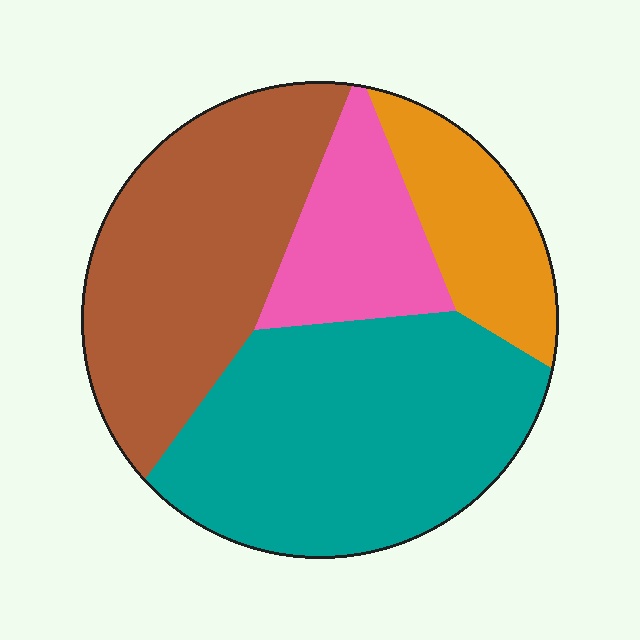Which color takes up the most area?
Teal, at roughly 40%.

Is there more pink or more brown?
Brown.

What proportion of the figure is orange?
Orange covers roughly 15% of the figure.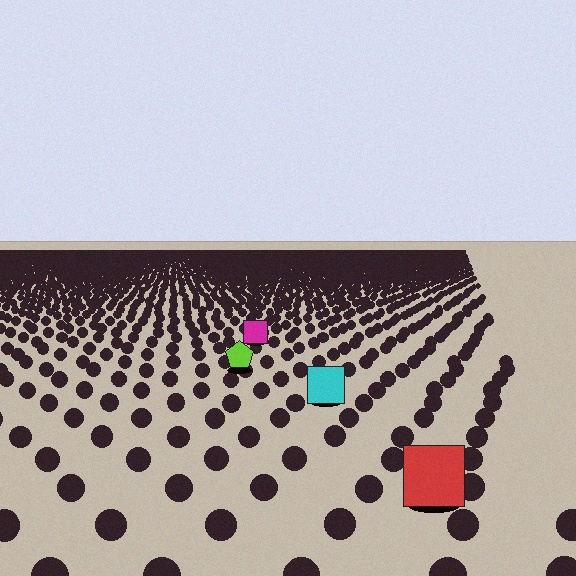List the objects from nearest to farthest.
From nearest to farthest: the red square, the cyan square, the lime pentagon, the magenta square.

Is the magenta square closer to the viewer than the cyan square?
No. The cyan square is closer — you can tell from the texture gradient: the ground texture is coarser near it.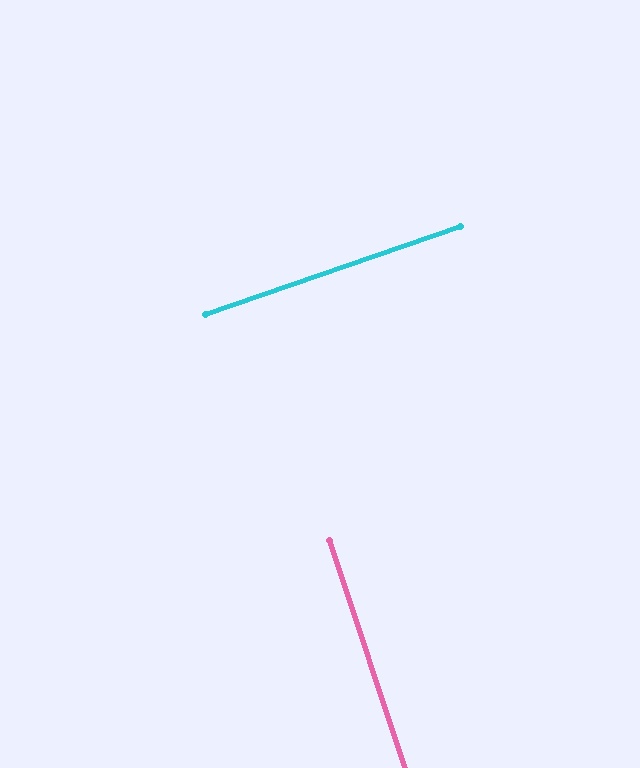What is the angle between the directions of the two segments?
Approximately 89 degrees.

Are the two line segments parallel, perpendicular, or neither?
Perpendicular — they meet at approximately 89°.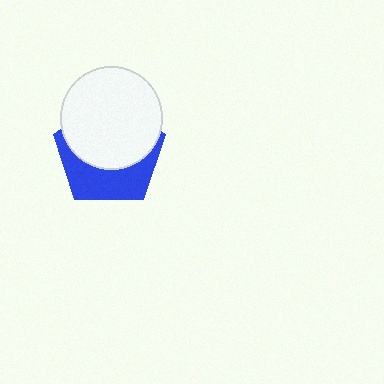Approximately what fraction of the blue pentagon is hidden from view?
Roughly 58% of the blue pentagon is hidden behind the white circle.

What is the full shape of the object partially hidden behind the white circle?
The partially hidden object is a blue pentagon.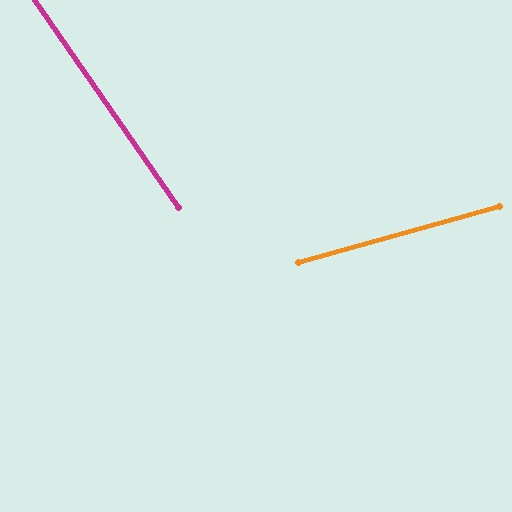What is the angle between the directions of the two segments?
Approximately 71 degrees.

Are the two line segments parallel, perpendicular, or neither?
Neither parallel nor perpendicular — they differ by about 71°.